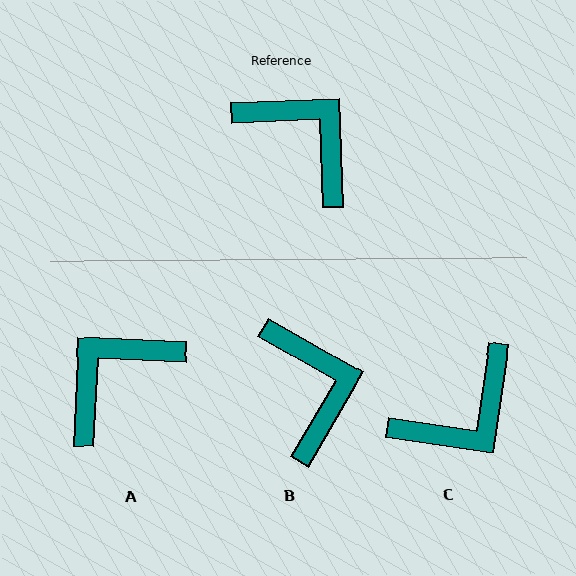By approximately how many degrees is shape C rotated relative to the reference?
Approximately 101 degrees clockwise.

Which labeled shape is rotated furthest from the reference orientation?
C, about 101 degrees away.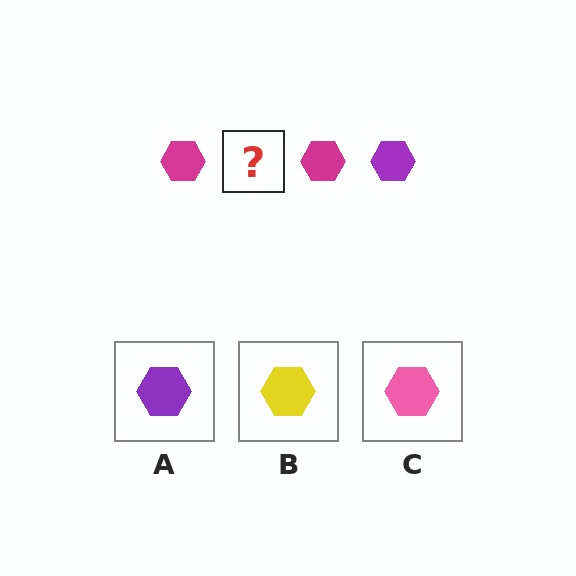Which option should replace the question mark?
Option A.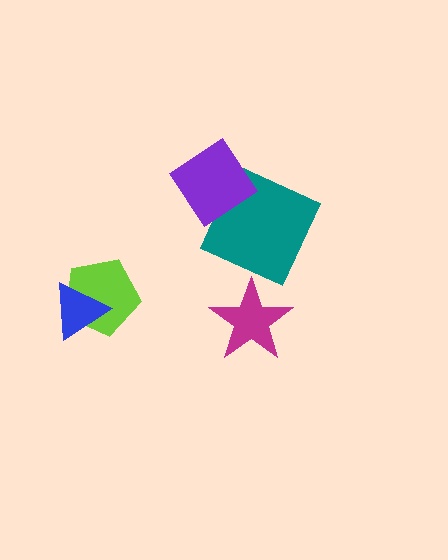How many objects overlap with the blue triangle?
1 object overlaps with the blue triangle.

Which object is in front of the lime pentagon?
The blue triangle is in front of the lime pentagon.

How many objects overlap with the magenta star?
0 objects overlap with the magenta star.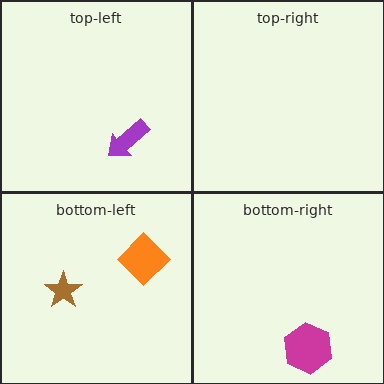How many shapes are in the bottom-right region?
1.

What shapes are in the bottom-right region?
The magenta hexagon.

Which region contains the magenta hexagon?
The bottom-right region.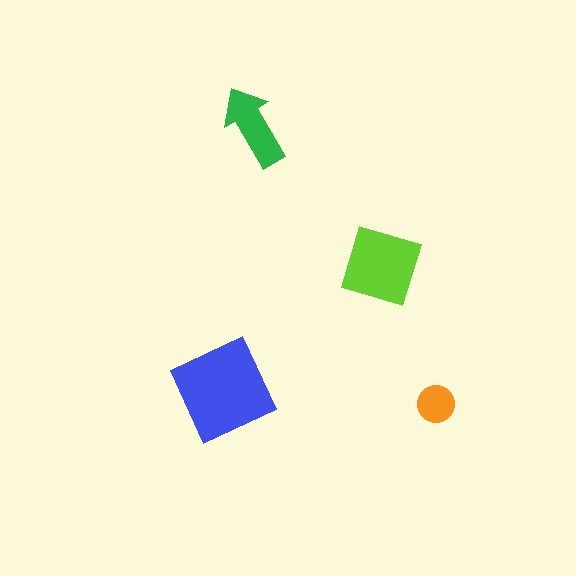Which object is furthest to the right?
The orange circle is rightmost.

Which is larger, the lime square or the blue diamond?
The blue diamond.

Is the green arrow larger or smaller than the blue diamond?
Smaller.